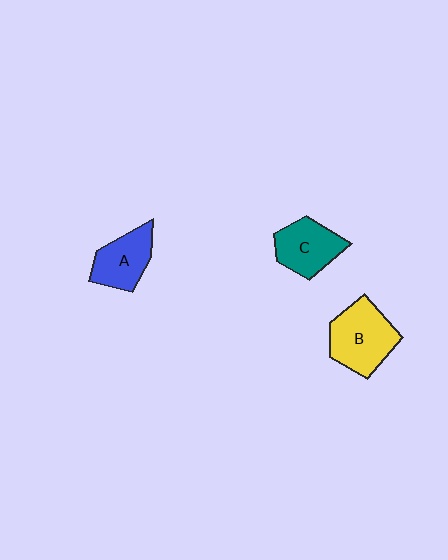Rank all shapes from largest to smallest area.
From largest to smallest: B (yellow), C (teal), A (blue).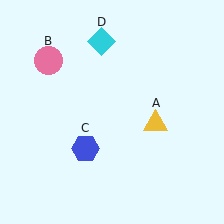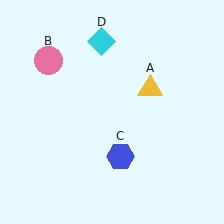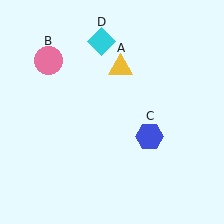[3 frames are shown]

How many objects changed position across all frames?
2 objects changed position: yellow triangle (object A), blue hexagon (object C).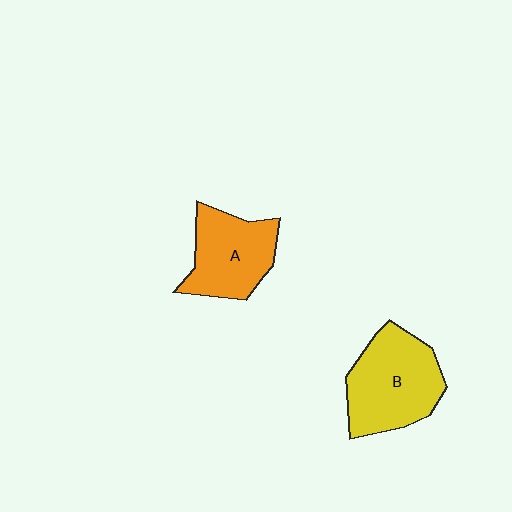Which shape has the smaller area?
Shape A (orange).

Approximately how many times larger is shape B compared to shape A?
Approximately 1.2 times.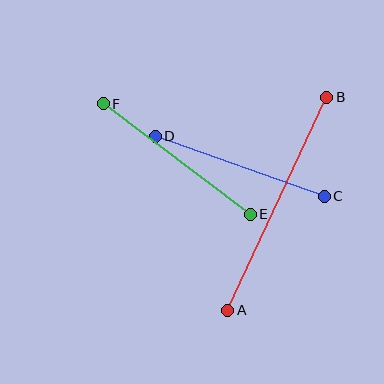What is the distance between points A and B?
The distance is approximately 235 pixels.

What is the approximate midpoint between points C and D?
The midpoint is at approximately (240, 166) pixels.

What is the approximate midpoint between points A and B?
The midpoint is at approximately (277, 204) pixels.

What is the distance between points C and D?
The distance is approximately 179 pixels.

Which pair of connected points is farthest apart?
Points A and B are farthest apart.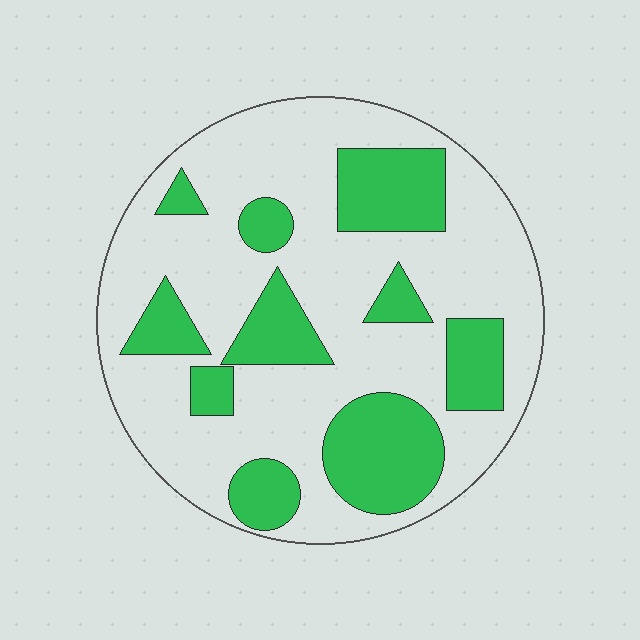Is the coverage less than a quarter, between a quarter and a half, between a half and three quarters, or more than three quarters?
Between a quarter and a half.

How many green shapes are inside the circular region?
10.